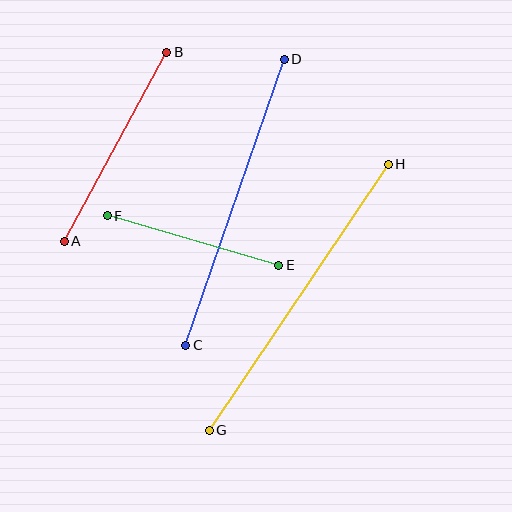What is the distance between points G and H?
The distance is approximately 321 pixels.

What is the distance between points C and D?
The distance is approximately 303 pixels.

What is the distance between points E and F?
The distance is approximately 178 pixels.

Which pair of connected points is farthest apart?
Points G and H are farthest apart.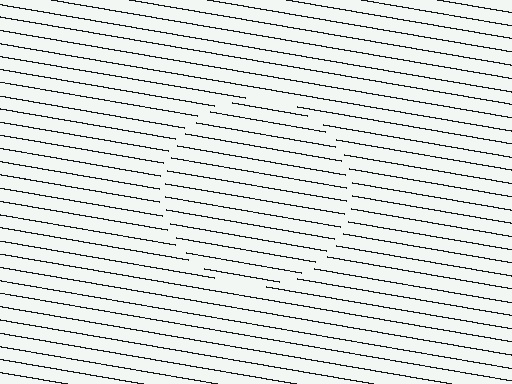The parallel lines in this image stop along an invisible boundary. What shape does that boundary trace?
An illusory circle. The interior of the shape contains the same grating, shifted by half a period — the contour is defined by the phase discontinuity where line-ends from the inner and outer gratings abut.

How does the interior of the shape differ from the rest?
The interior of the shape contains the same grating, shifted by half a period — the contour is defined by the phase discontinuity where line-ends from the inner and outer gratings abut.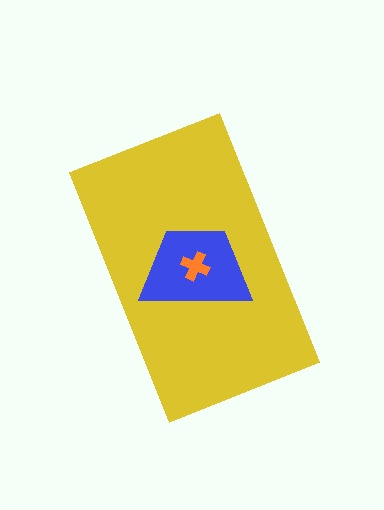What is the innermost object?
The orange cross.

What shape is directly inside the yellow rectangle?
The blue trapezoid.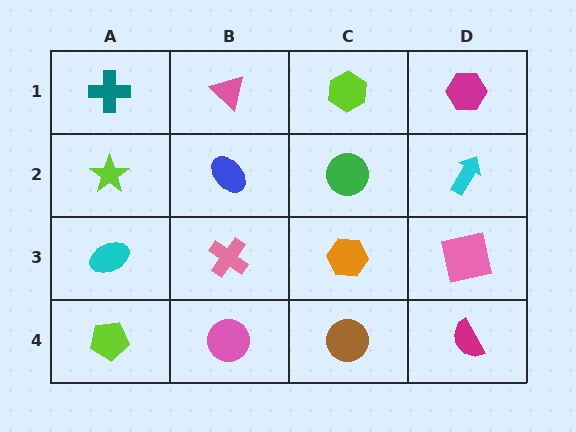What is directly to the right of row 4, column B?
A brown circle.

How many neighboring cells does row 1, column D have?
2.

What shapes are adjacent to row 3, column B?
A blue ellipse (row 2, column B), a pink circle (row 4, column B), a cyan ellipse (row 3, column A), an orange hexagon (row 3, column C).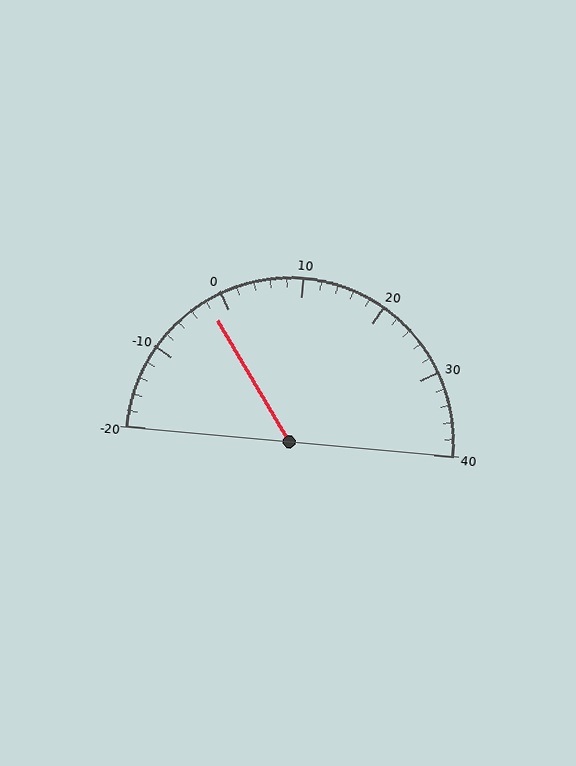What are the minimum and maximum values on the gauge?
The gauge ranges from -20 to 40.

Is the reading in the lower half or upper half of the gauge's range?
The reading is in the lower half of the range (-20 to 40).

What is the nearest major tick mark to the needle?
The nearest major tick mark is 0.